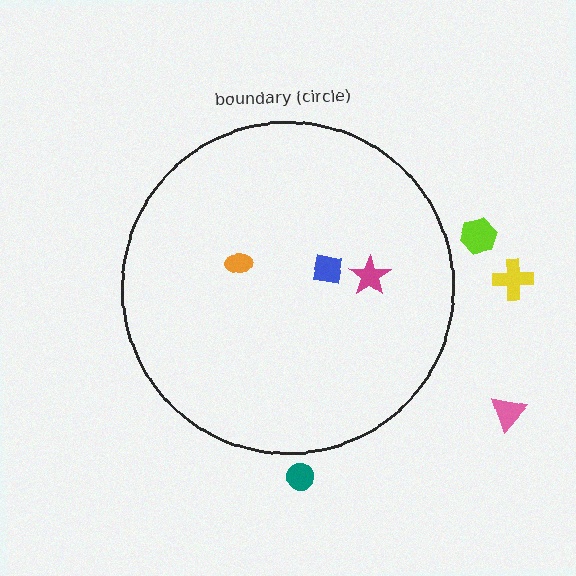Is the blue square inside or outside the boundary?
Inside.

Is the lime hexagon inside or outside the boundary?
Outside.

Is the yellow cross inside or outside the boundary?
Outside.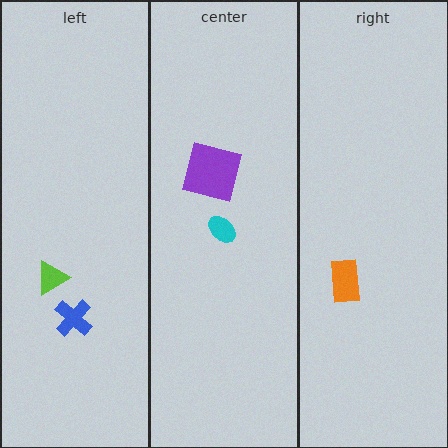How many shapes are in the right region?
1.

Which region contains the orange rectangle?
The right region.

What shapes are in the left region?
The lime triangle, the blue cross.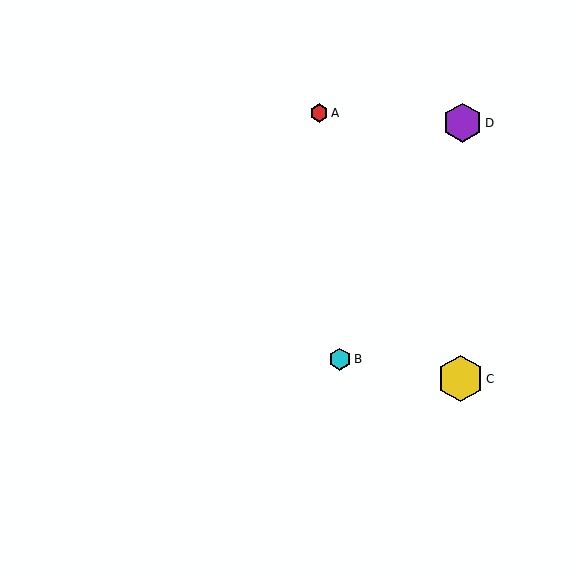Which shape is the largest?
The yellow hexagon (labeled C) is the largest.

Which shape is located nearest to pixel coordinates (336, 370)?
The cyan hexagon (labeled B) at (340, 359) is nearest to that location.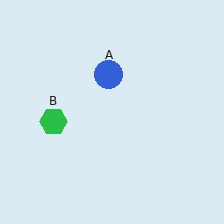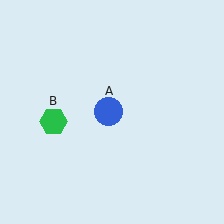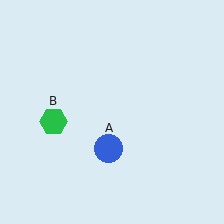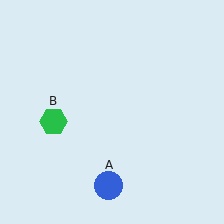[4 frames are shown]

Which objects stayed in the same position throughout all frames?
Green hexagon (object B) remained stationary.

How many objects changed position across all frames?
1 object changed position: blue circle (object A).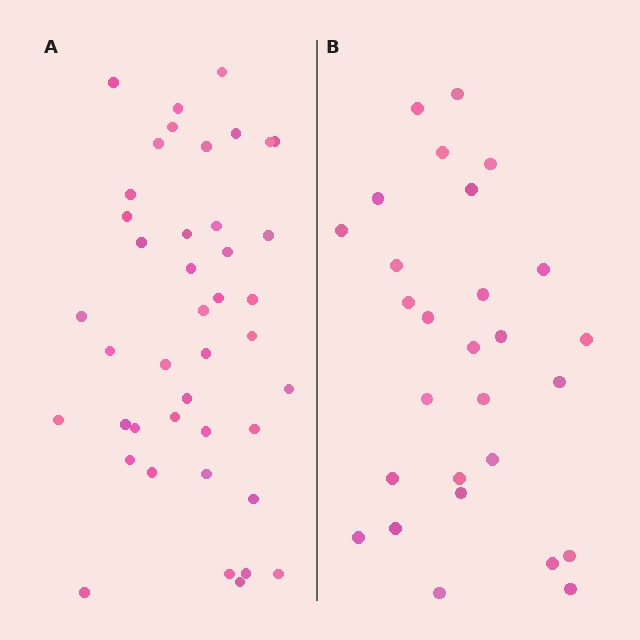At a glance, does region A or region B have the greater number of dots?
Region A (the left region) has more dots.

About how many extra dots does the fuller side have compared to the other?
Region A has approximately 15 more dots than region B.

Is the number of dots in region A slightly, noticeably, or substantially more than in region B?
Region A has substantially more. The ratio is roughly 1.5 to 1.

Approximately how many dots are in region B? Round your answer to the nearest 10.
About 30 dots. (The exact count is 28, which rounds to 30.)